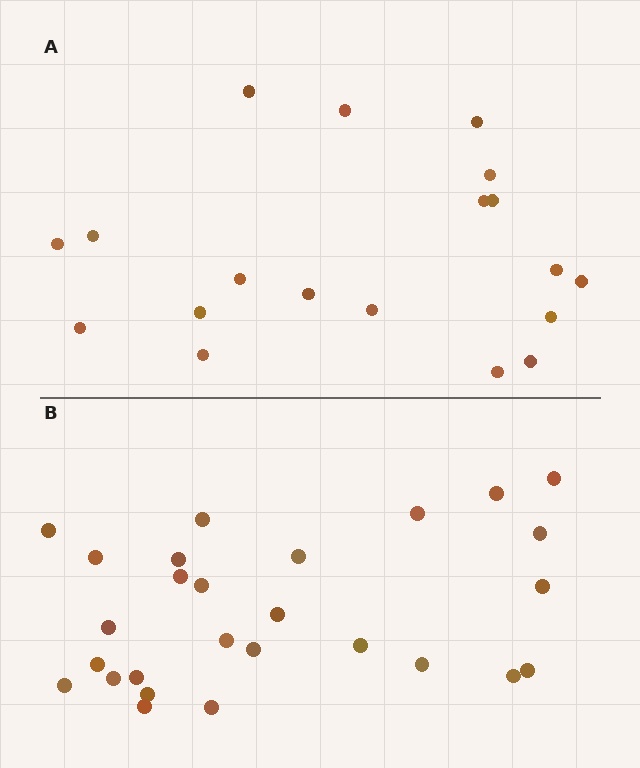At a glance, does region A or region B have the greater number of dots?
Region B (the bottom region) has more dots.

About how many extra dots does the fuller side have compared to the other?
Region B has roughly 8 or so more dots than region A.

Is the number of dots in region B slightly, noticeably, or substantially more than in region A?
Region B has noticeably more, but not dramatically so. The ratio is roughly 1.4 to 1.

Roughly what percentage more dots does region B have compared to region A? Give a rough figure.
About 40% more.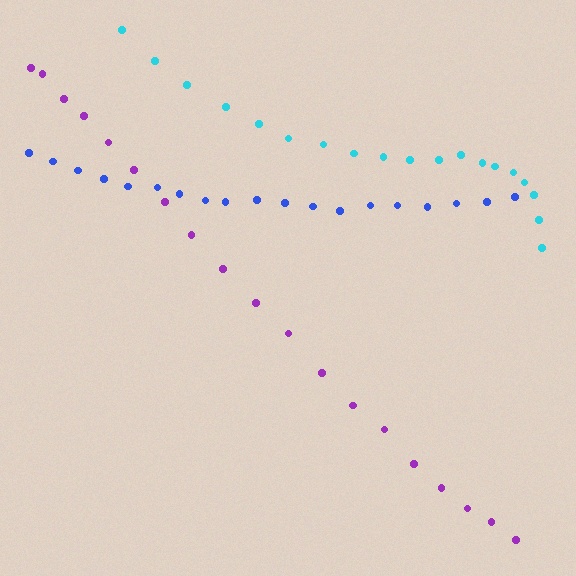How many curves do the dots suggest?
There are 3 distinct paths.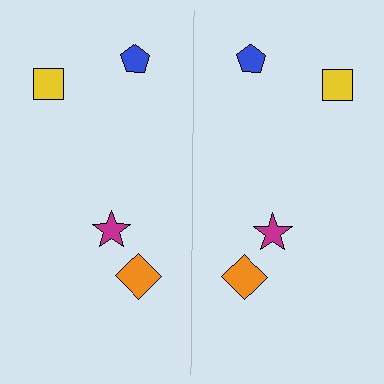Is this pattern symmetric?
Yes, this pattern has bilateral (reflection) symmetry.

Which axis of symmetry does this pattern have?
The pattern has a vertical axis of symmetry running through the center of the image.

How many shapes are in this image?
There are 8 shapes in this image.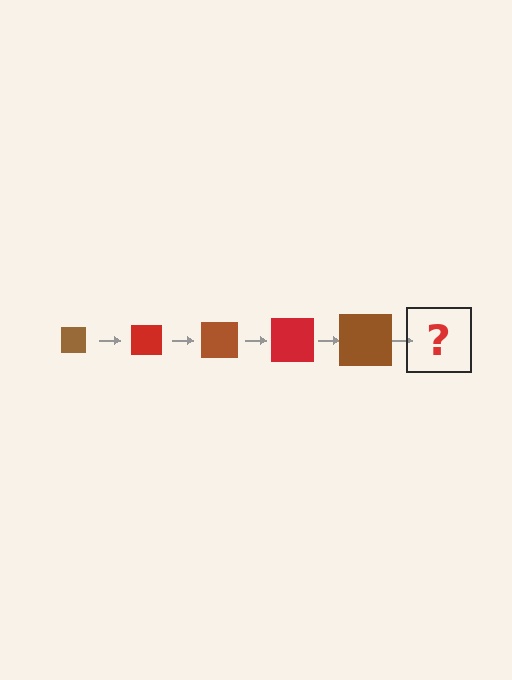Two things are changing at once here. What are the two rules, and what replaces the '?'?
The two rules are that the square grows larger each step and the color cycles through brown and red. The '?' should be a red square, larger than the previous one.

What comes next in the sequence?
The next element should be a red square, larger than the previous one.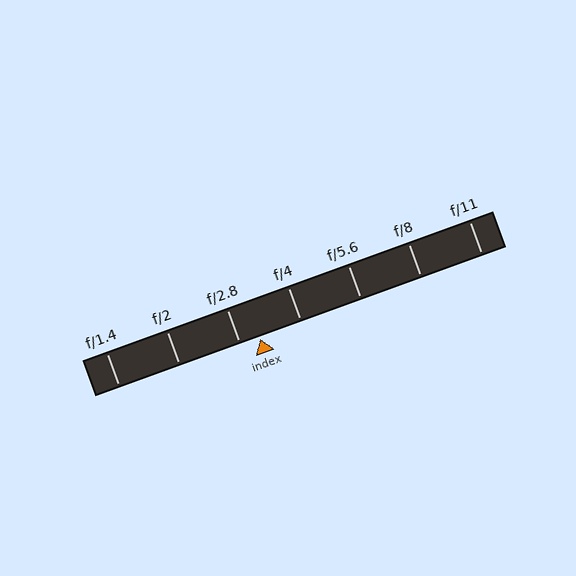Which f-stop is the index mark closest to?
The index mark is closest to f/2.8.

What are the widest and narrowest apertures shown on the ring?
The widest aperture shown is f/1.4 and the narrowest is f/11.